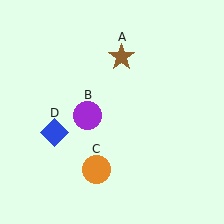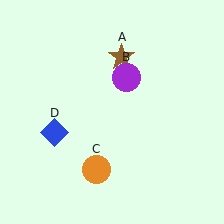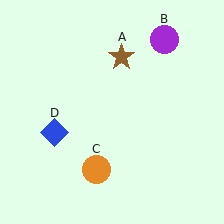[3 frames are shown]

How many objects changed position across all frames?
1 object changed position: purple circle (object B).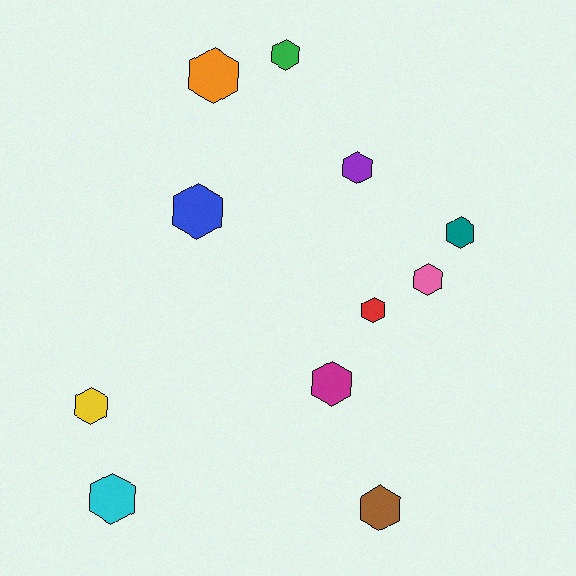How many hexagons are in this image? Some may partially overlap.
There are 11 hexagons.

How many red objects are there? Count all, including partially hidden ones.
There is 1 red object.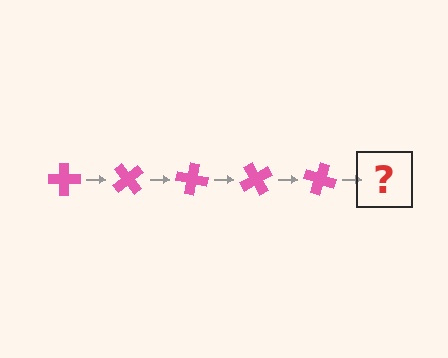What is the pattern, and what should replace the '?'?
The pattern is that the cross rotates 50 degrees each step. The '?' should be a pink cross rotated 250 degrees.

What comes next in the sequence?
The next element should be a pink cross rotated 250 degrees.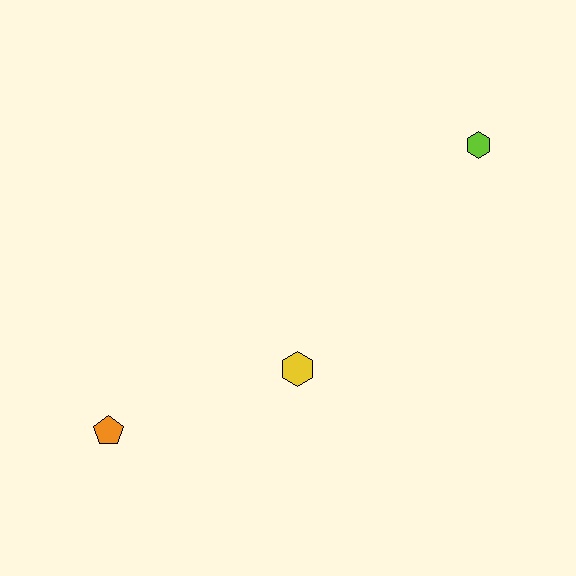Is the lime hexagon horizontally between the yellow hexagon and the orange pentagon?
No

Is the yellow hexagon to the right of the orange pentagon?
Yes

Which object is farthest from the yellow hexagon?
The lime hexagon is farthest from the yellow hexagon.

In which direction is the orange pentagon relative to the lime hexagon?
The orange pentagon is to the left of the lime hexagon.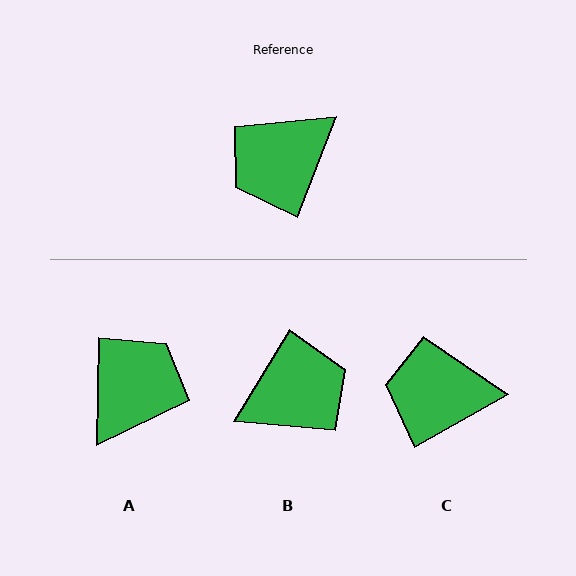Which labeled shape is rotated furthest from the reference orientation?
B, about 170 degrees away.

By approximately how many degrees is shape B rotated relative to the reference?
Approximately 170 degrees counter-clockwise.